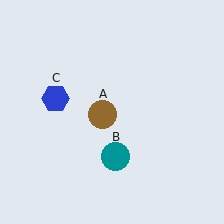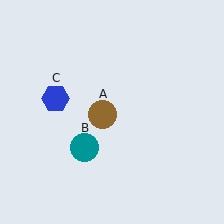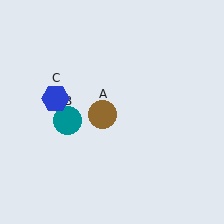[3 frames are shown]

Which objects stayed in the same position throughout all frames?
Brown circle (object A) and blue hexagon (object C) remained stationary.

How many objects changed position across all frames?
1 object changed position: teal circle (object B).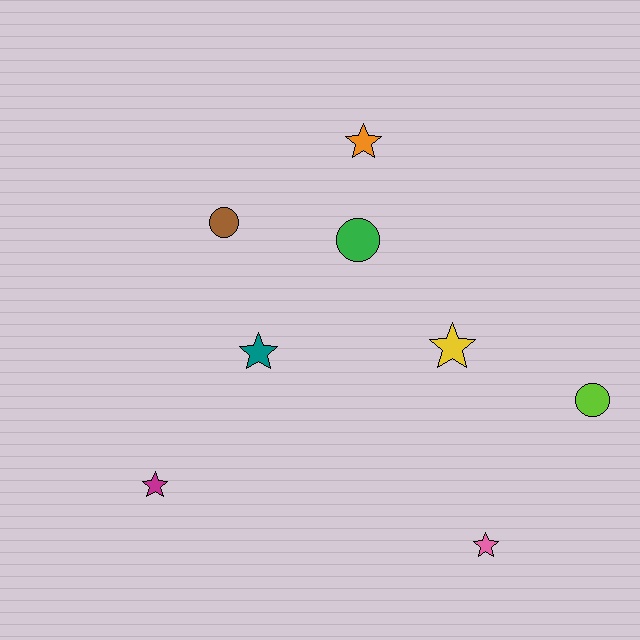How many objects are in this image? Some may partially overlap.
There are 8 objects.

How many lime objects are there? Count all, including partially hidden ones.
There is 1 lime object.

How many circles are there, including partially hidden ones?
There are 3 circles.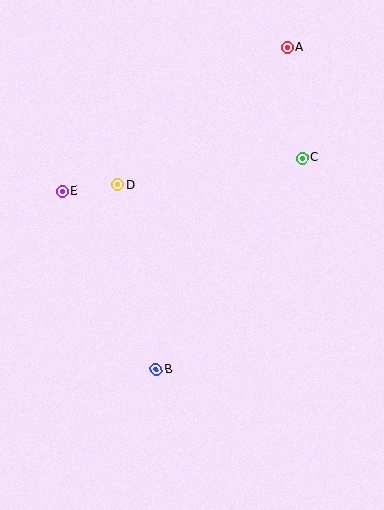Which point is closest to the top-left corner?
Point E is closest to the top-left corner.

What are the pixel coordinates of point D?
Point D is at (117, 185).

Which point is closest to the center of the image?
Point D at (117, 185) is closest to the center.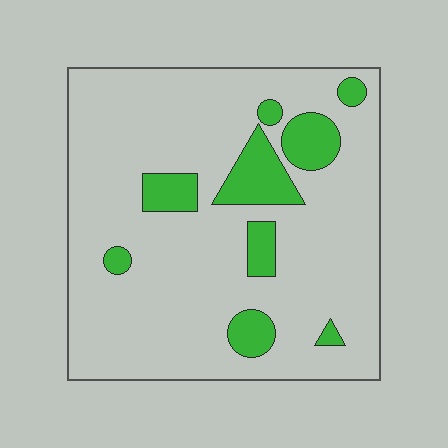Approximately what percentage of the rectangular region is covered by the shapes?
Approximately 15%.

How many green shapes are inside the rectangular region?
9.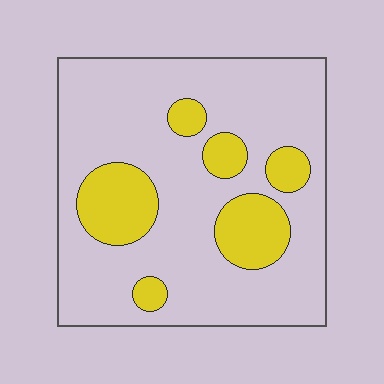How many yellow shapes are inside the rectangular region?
6.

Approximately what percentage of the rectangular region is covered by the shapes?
Approximately 20%.